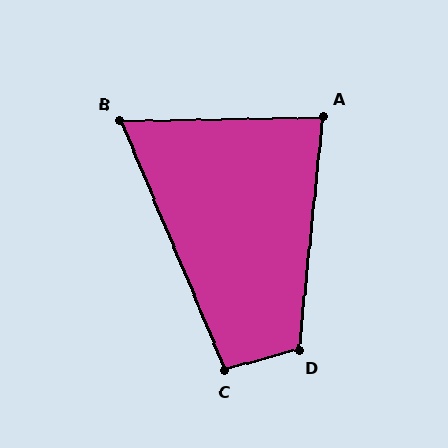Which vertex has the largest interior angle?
D, at approximately 112 degrees.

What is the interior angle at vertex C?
Approximately 97 degrees (obtuse).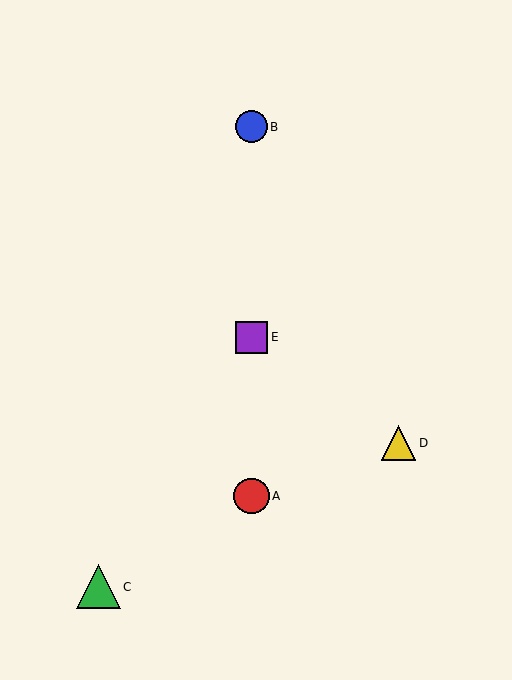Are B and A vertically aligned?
Yes, both are at x≈251.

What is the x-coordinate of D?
Object D is at x≈399.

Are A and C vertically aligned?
No, A is at x≈251 and C is at x≈98.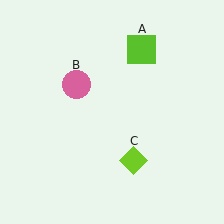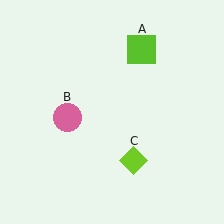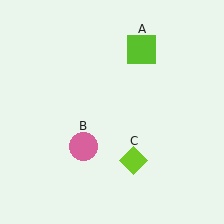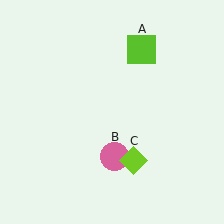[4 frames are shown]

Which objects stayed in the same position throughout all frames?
Lime square (object A) and lime diamond (object C) remained stationary.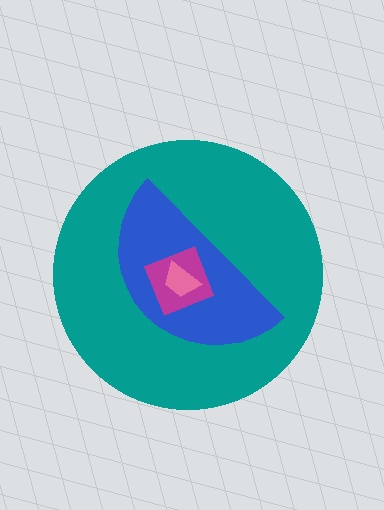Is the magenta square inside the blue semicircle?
Yes.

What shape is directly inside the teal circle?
The blue semicircle.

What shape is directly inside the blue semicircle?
The magenta square.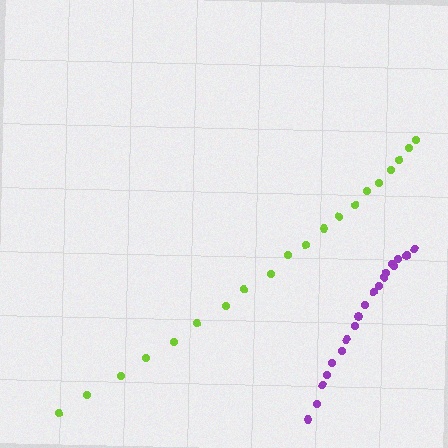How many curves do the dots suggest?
There are 2 distinct paths.